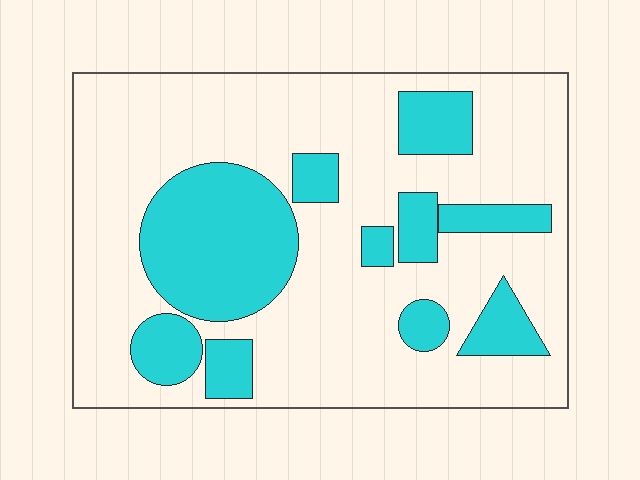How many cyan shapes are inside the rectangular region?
10.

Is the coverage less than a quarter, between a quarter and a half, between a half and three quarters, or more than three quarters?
Between a quarter and a half.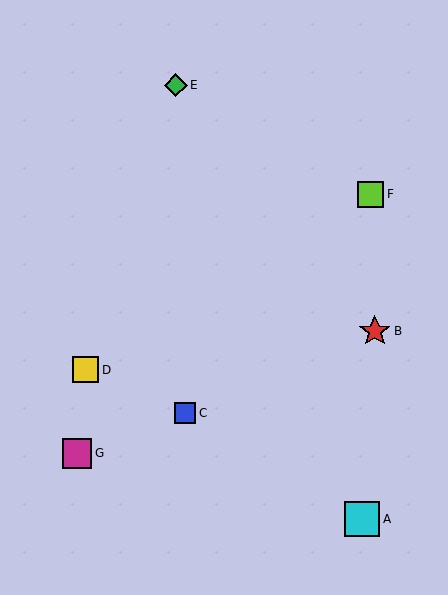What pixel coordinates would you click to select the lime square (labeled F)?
Click at (371, 194) to select the lime square F.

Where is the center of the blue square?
The center of the blue square is at (185, 413).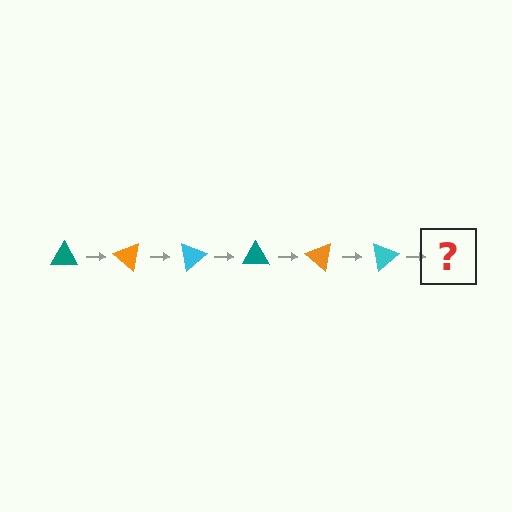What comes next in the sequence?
The next element should be a teal triangle, rotated 240 degrees from the start.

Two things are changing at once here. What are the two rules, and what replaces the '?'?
The two rules are that it rotates 40 degrees each step and the color cycles through teal, orange, and cyan. The '?' should be a teal triangle, rotated 240 degrees from the start.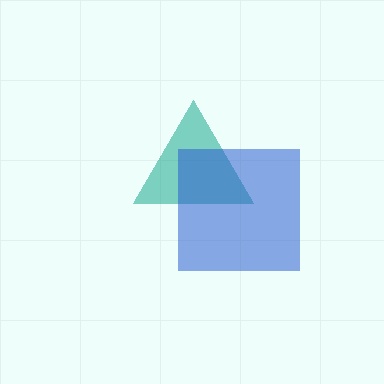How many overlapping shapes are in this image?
There are 2 overlapping shapes in the image.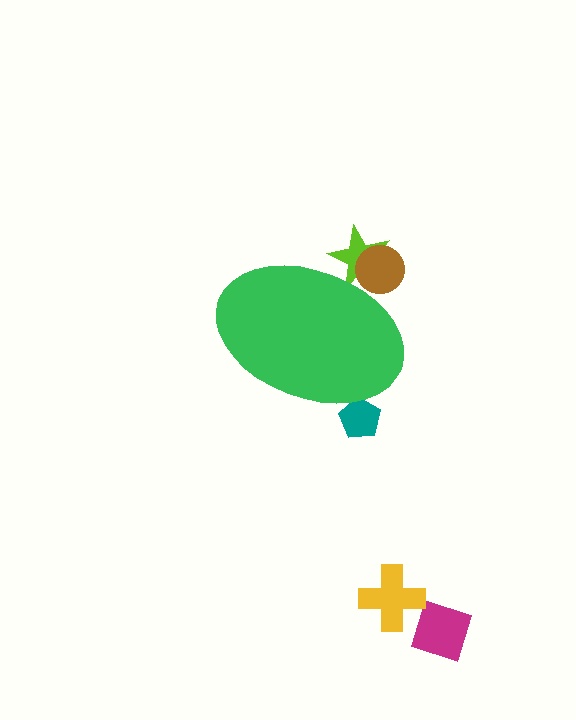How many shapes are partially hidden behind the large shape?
3 shapes are partially hidden.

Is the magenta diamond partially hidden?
No, the magenta diamond is fully visible.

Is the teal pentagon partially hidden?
Yes, the teal pentagon is partially hidden behind the green ellipse.